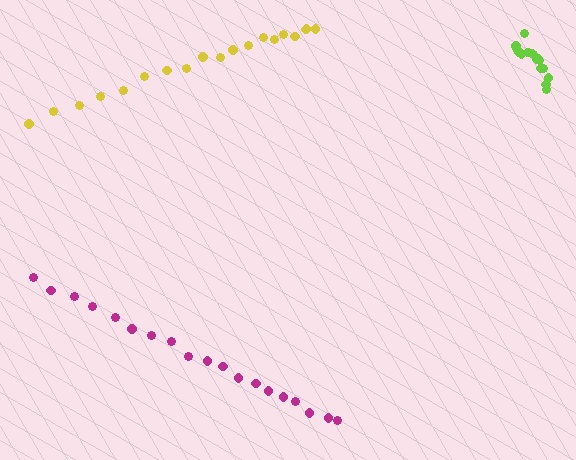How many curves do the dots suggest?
There are 3 distinct paths.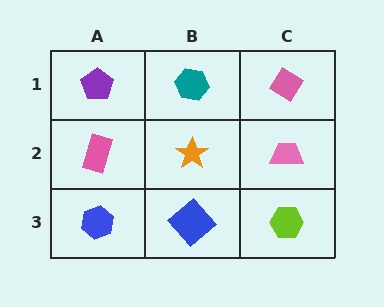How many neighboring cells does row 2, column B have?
4.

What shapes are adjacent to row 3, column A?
A pink rectangle (row 2, column A), a blue diamond (row 3, column B).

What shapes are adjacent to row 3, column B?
An orange star (row 2, column B), a blue hexagon (row 3, column A), a lime hexagon (row 3, column C).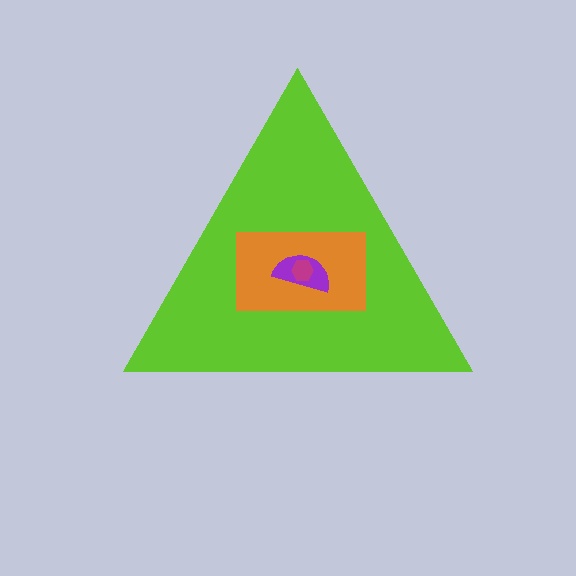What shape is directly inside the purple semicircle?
The magenta hexagon.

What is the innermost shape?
The magenta hexagon.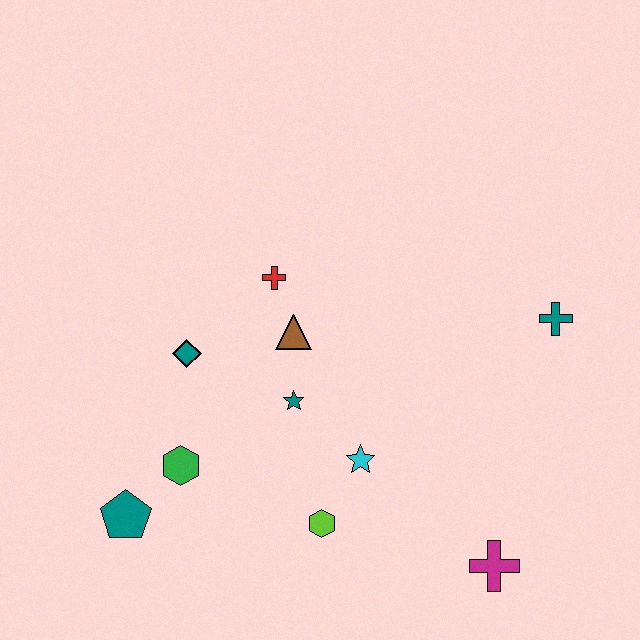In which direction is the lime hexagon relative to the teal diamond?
The lime hexagon is below the teal diamond.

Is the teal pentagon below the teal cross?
Yes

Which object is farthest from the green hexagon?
The teal cross is farthest from the green hexagon.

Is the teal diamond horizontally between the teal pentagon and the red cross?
Yes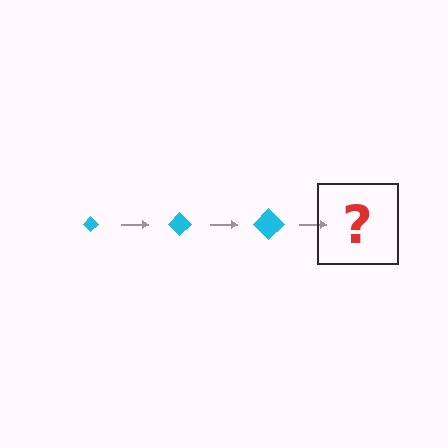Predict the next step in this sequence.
The next step is a cyan diamond, larger than the previous one.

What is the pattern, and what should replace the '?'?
The pattern is that the diamond gets progressively larger each step. The '?' should be a cyan diamond, larger than the previous one.